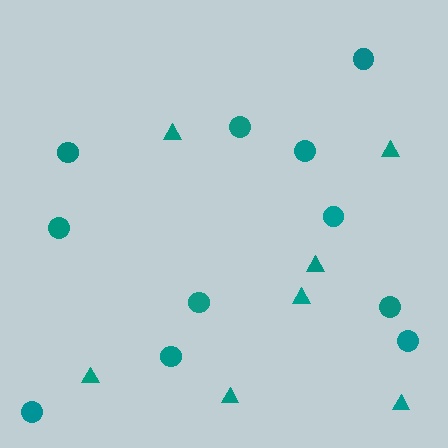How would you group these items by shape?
There are 2 groups: one group of triangles (7) and one group of circles (11).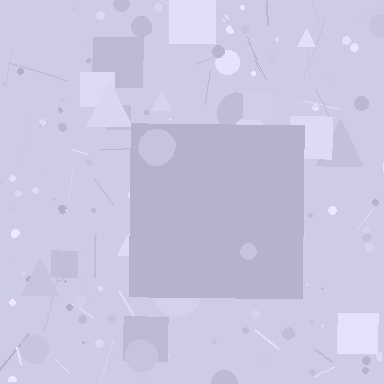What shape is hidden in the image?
A square is hidden in the image.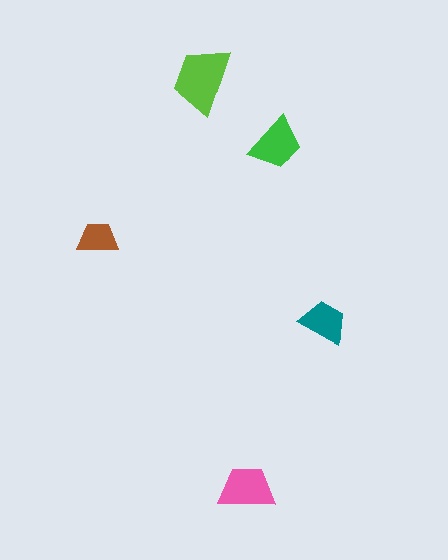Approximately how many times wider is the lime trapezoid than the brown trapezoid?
About 1.5 times wider.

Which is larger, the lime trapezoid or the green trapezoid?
The lime one.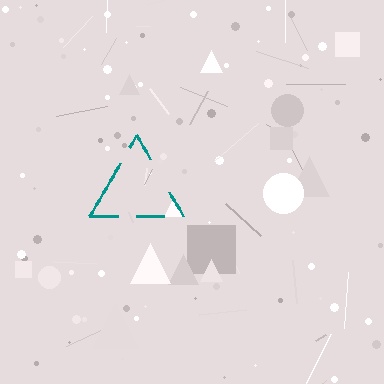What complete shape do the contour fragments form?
The contour fragments form a triangle.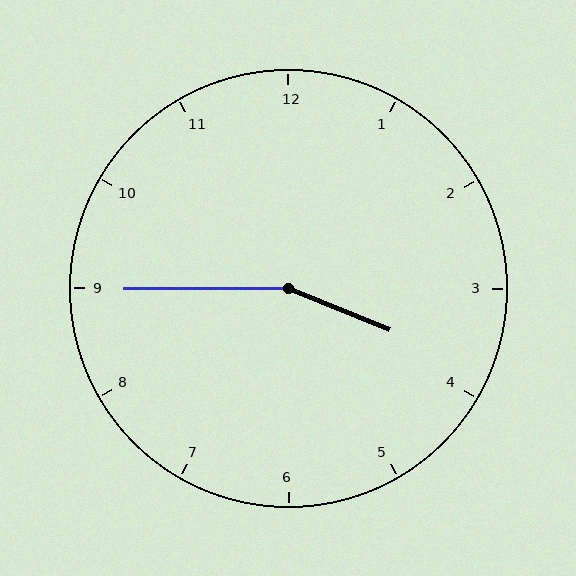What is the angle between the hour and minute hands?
Approximately 158 degrees.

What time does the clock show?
3:45.